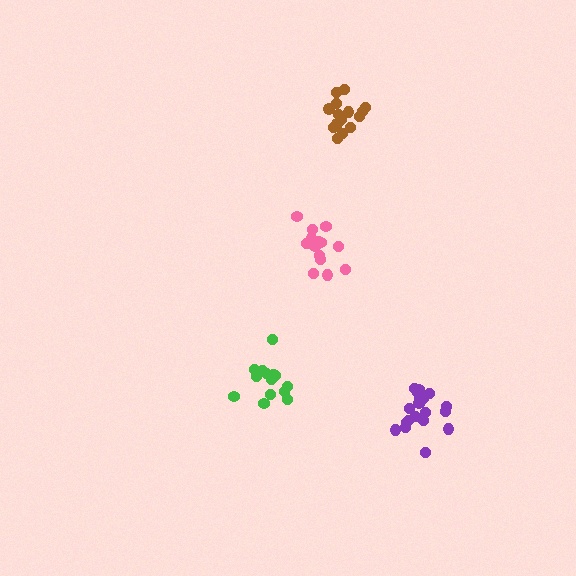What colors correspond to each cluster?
The clusters are colored: pink, purple, green, brown.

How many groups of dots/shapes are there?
There are 4 groups.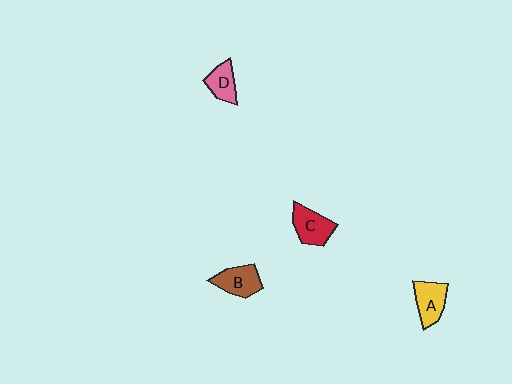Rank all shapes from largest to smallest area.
From largest to smallest: C (red), B (brown), A (yellow), D (pink).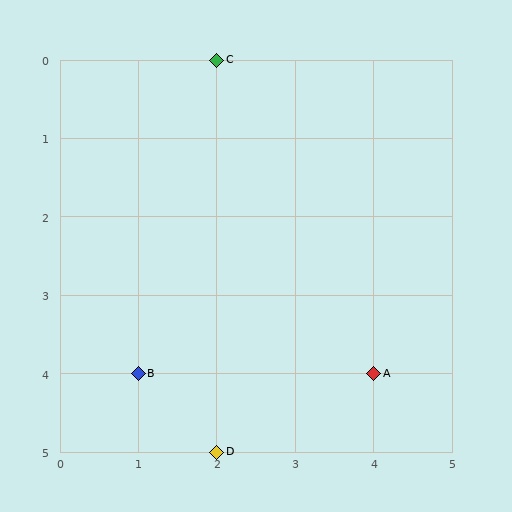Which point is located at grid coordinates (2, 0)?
Point C is at (2, 0).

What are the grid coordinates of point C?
Point C is at grid coordinates (2, 0).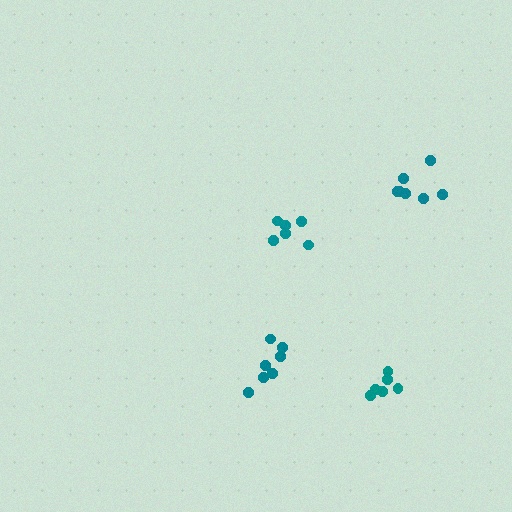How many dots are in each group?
Group 1: 7 dots, Group 2: 7 dots, Group 3: 6 dots, Group 4: 6 dots (26 total).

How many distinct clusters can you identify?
There are 4 distinct clusters.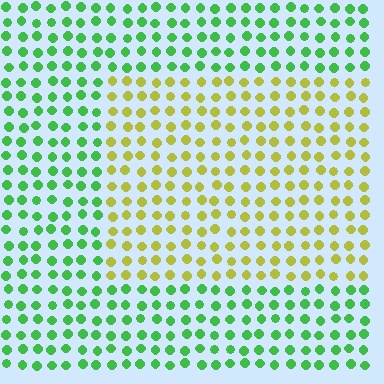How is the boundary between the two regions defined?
The boundary is defined purely by a slight shift in hue (about 58 degrees). Spacing, size, and orientation are identical on both sides.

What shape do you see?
I see a rectangle.